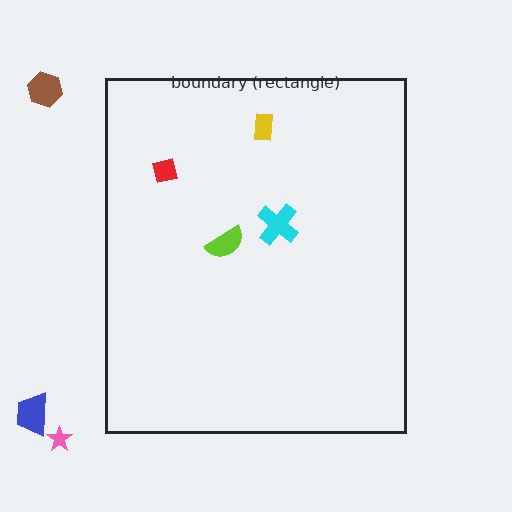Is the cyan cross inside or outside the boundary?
Inside.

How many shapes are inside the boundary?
4 inside, 3 outside.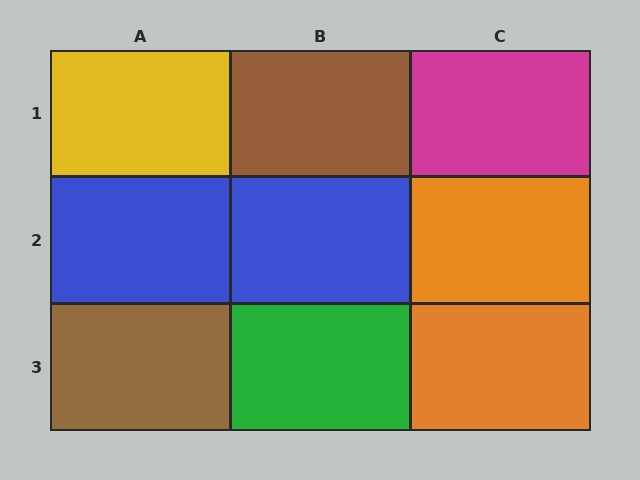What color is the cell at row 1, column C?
Magenta.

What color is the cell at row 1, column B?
Brown.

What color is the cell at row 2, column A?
Blue.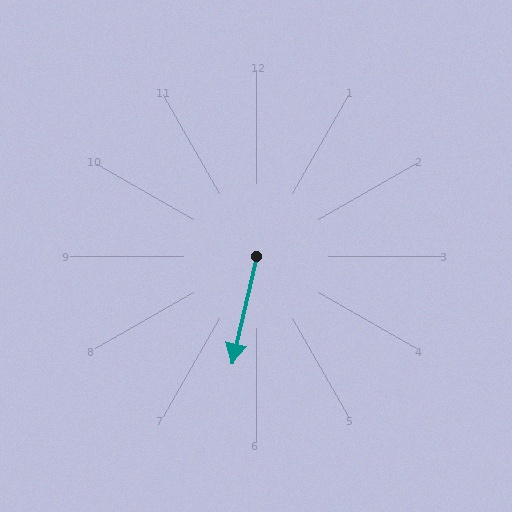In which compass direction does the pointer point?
South.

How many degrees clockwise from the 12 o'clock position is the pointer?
Approximately 193 degrees.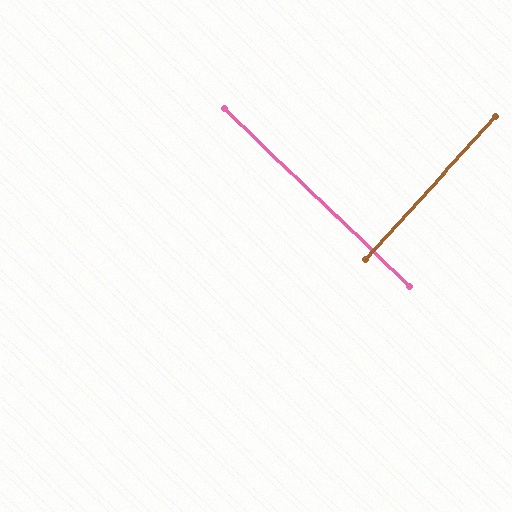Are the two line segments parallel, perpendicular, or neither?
Perpendicular — they meet at approximately 88°.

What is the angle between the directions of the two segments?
Approximately 88 degrees.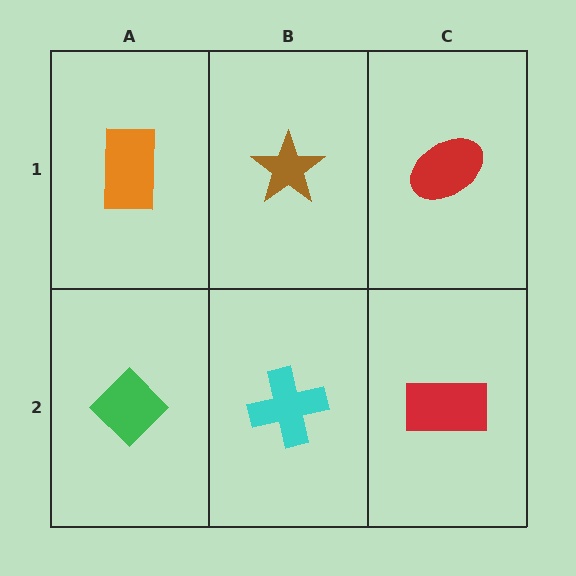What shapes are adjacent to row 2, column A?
An orange rectangle (row 1, column A), a cyan cross (row 2, column B).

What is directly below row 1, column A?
A green diamond.